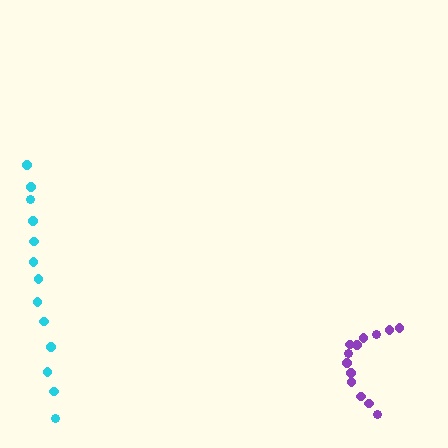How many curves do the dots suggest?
There are 2 distinct paths.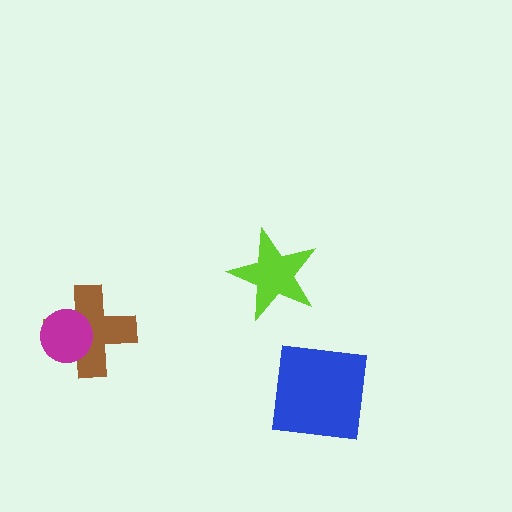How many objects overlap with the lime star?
0 objects overlap with the lime star.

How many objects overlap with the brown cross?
1 object overlaps with the brown cross.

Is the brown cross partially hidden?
Yes, it is partially covered by another shape.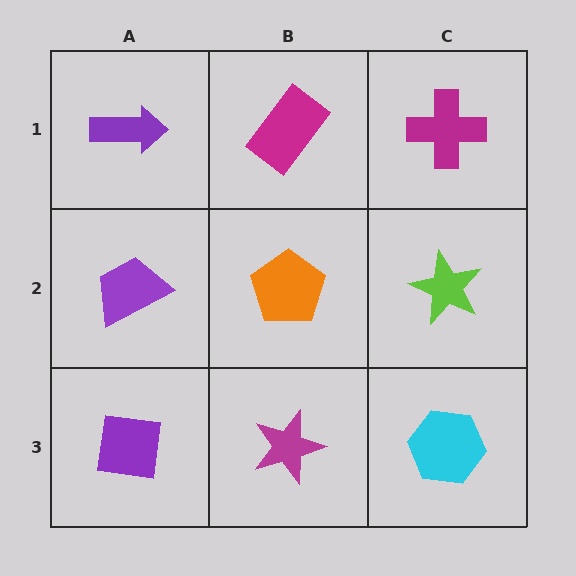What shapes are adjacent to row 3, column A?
A purple trapezoid (row 2, column A), a magenta star (row 3, column B).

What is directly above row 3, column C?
A lime star.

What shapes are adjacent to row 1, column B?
An orange pentagon (row 2, column B), a purple arrow (row 1, column A), a magenta cross (row 1, column C).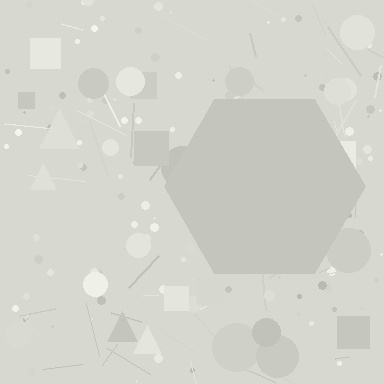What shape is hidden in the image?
A hexagon is hidden in the image.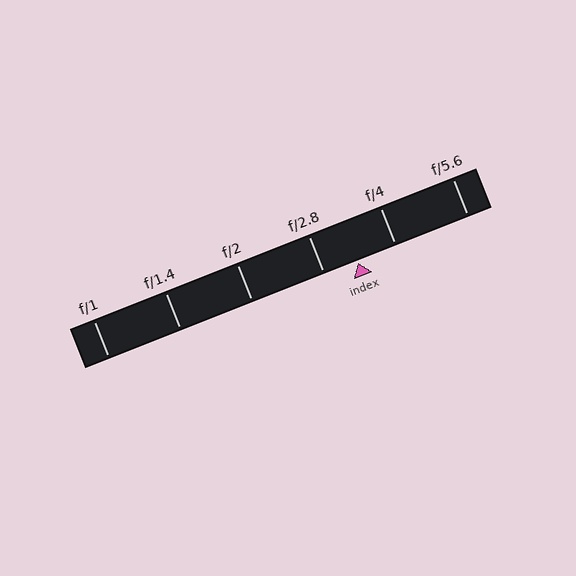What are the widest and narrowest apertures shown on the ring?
The widest aperture shown is f/1 and the narrowest is f/5.6.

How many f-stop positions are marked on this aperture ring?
There are 6 f-stop positions marked.